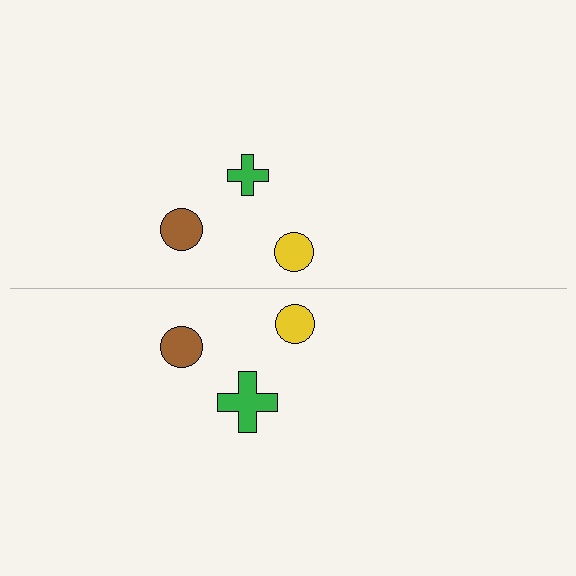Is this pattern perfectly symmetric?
No, the pattern is not perfectly symmetric. The green cross on the bottom side has a different size than its mirror counterpart.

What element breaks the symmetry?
The green cross on the bottom side has a different size than its mirror counterpart.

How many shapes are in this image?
There are 6 shapes in this image.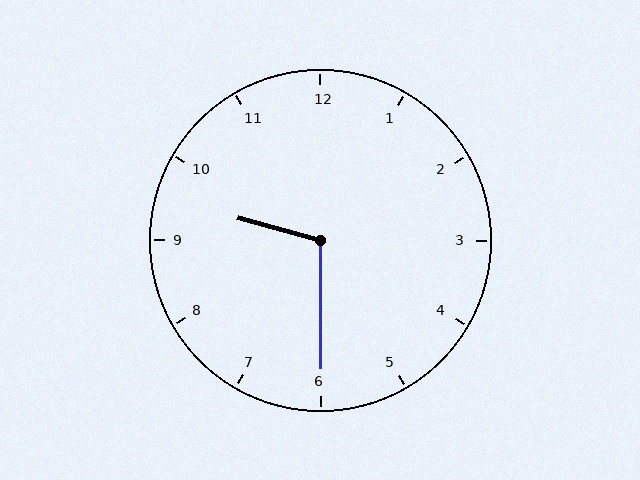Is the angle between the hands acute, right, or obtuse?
It is obtuse.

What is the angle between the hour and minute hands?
Approximately 105 degrees.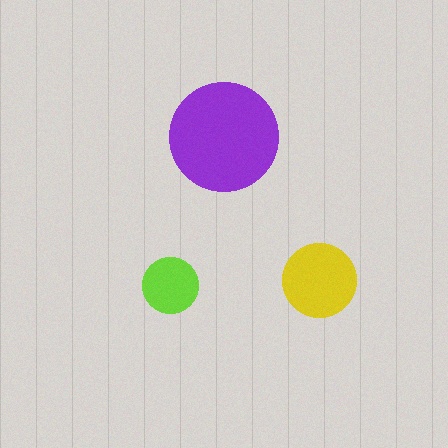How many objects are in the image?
There are 3 objects in the image.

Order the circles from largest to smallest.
the purple one, the yellow one, the lime one.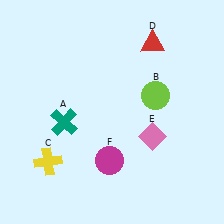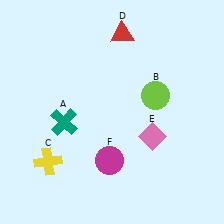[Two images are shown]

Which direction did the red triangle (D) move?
The red triangle (D) moved left.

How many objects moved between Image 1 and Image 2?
1 object moved between the two images.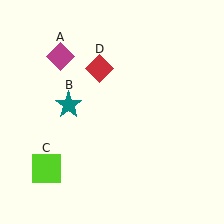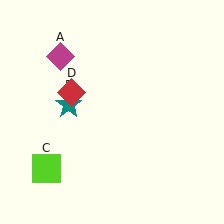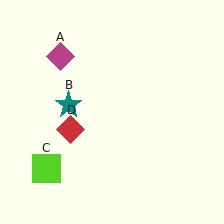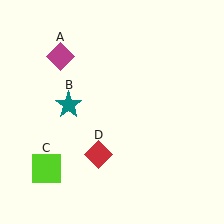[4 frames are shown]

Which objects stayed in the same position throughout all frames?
Magenta diamond (object A) and teal star (object B) and lime square (object C) remained stationary.